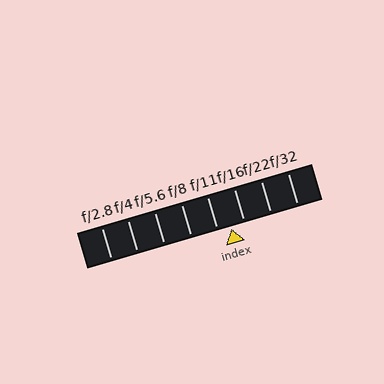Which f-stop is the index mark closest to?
The index mark is closest to f/16.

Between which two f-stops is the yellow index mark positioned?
The index mark is between f/11 and f/16.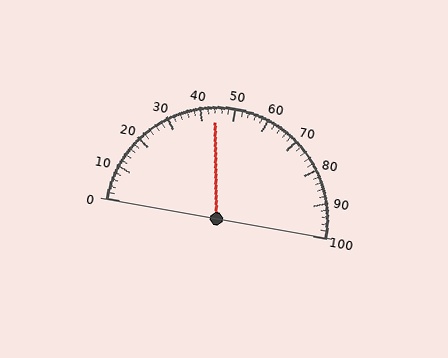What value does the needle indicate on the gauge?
The needle indicates approximately 44.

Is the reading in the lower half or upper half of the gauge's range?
The reading is in the lower half of the range (0 to 100).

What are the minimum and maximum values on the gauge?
The gauge ranges from 0 to 100.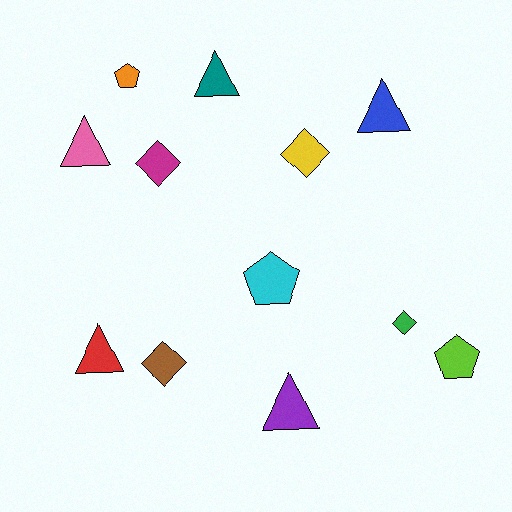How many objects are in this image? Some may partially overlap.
There are 12 objects.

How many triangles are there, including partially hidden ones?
There are 5 triangles.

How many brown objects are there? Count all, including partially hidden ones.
There is 1 brown object.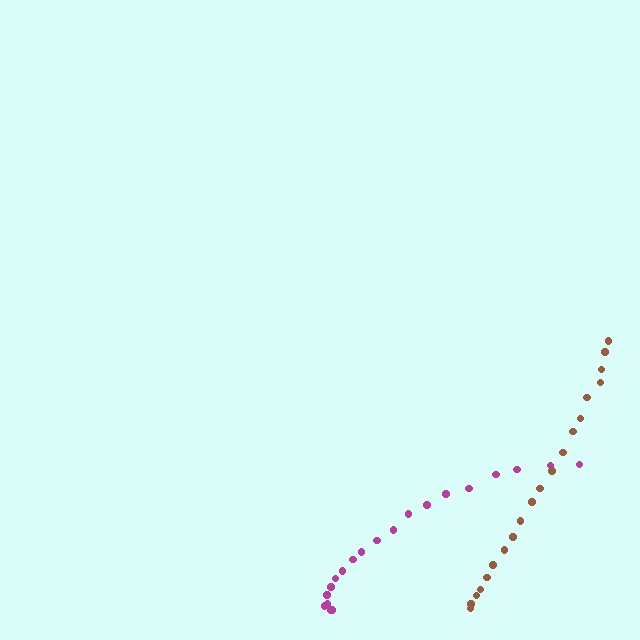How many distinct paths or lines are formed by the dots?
There are 2 distinct paths.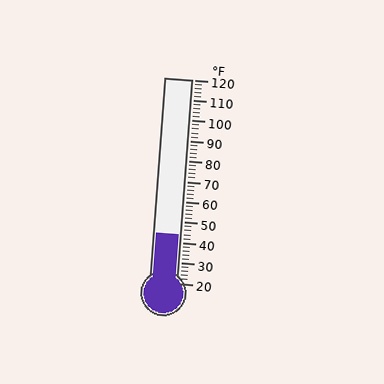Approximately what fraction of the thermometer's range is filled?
The thermometer is filled to approximately 25% of its range.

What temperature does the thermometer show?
The thermometer shows approximately 44°F.